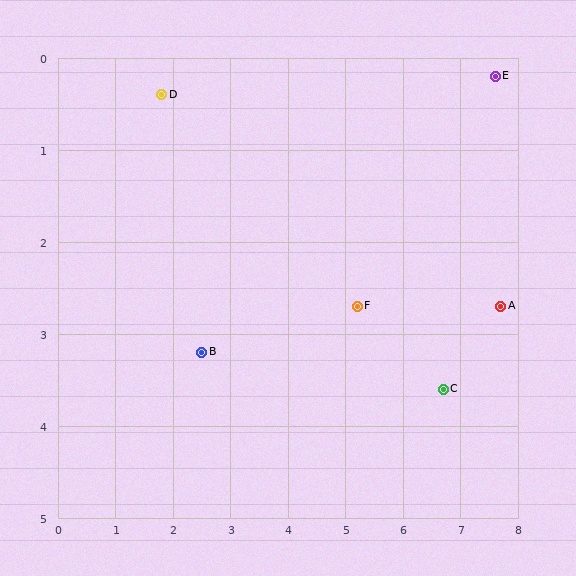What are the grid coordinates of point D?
Point D is at approximately (1.8, 0.4).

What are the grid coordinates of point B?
Point B is at approximately (2.5, 3.2).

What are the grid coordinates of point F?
Point F is at approximately (5.2, 2.7).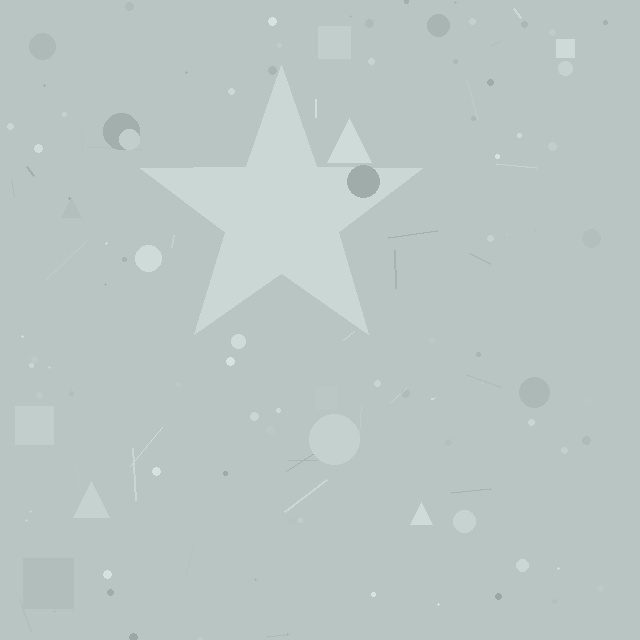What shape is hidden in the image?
A star is hidden in the image.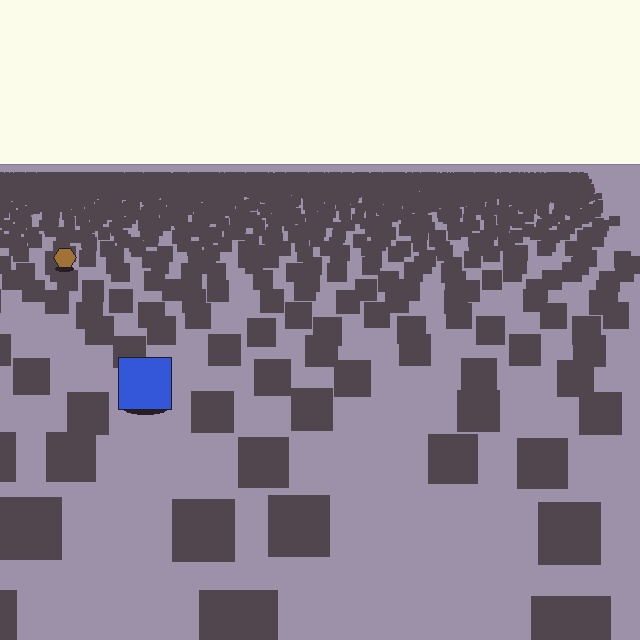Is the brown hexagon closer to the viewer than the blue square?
No. The blue square is closer — you can tell from the texture gradient: the ground texture is coarser near it.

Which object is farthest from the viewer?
The brown hexagon is farthest from the viewer. It appears smaller and the ground texture around it is denser.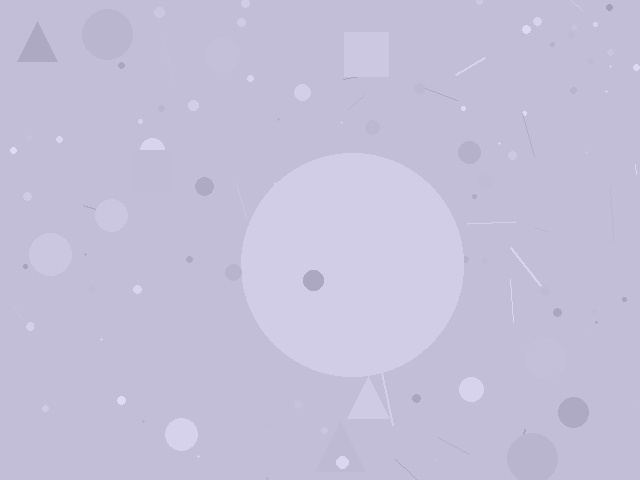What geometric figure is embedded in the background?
A circle is embedded in the background.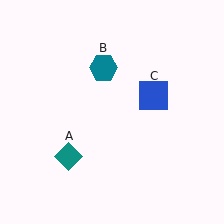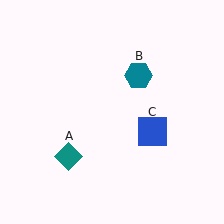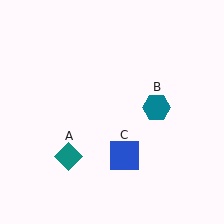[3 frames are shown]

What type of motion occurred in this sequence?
The teal hexagon (object B), blue square (object C) rotated clockwise around the center of the scene.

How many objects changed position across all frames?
2 objects changed position: teal hexagon (object B), blue square (object C).